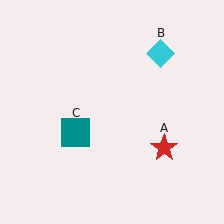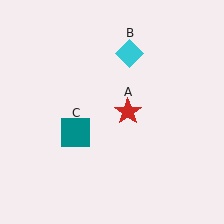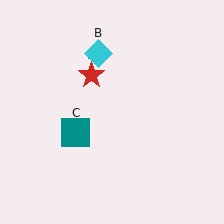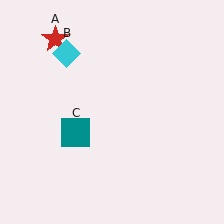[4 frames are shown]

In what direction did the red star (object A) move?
The red star (object A) moved up and to the left.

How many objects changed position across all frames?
2 objects changed position: red star (object A), cyan diamond (object B).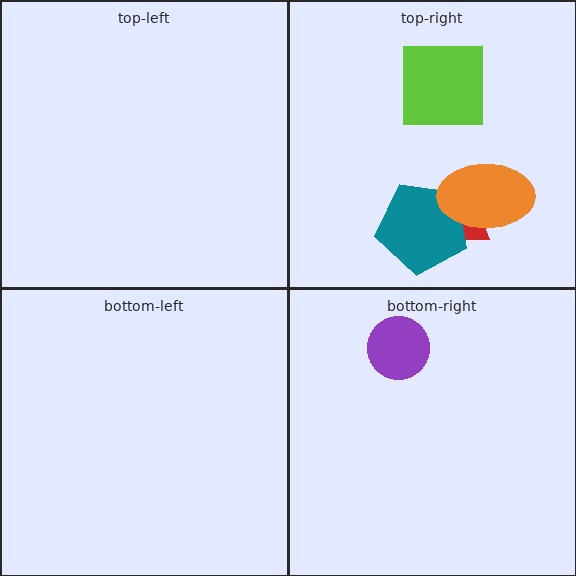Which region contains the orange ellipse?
The top-right region.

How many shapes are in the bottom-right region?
1.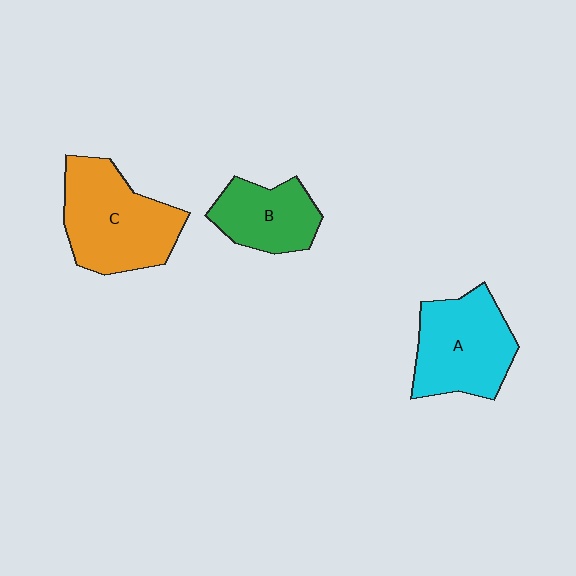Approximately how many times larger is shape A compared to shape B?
Approximately 1.4 times.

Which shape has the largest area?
Shape C (orange).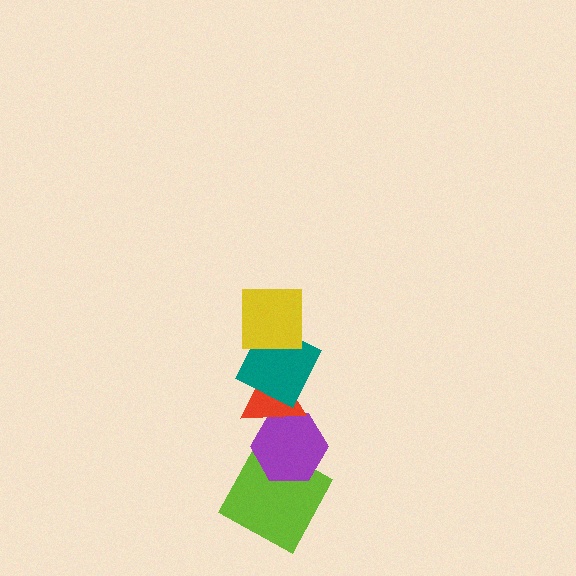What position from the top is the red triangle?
The red triangle is 3rd from the top.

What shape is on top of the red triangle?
The teal square is on top of the red triangle.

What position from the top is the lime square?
The lime square is 5th from the top.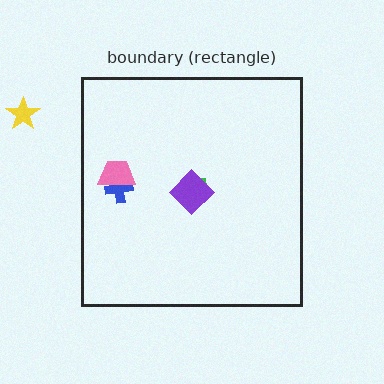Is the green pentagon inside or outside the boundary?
Inside.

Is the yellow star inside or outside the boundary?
Outside.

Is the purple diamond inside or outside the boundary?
Inside.